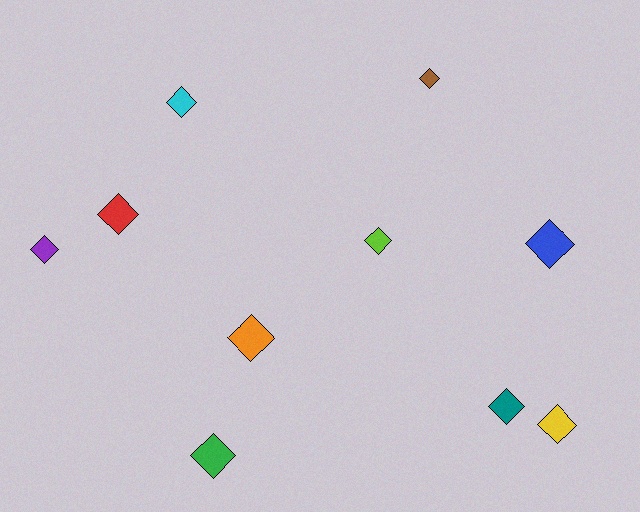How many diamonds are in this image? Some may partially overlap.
There are 10 diamonds.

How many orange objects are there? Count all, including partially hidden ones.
There is 1 orange object.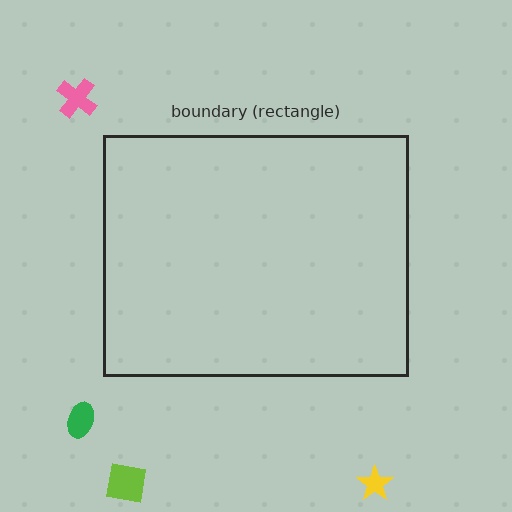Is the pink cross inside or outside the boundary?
Outside.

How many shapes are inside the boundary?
0 inside, 4 outside.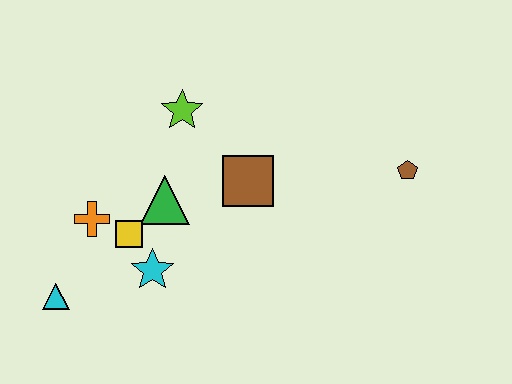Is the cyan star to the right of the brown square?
No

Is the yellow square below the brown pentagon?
Yes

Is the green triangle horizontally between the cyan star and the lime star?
Yes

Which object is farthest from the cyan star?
The brown pentagon is farthest from the cyan star.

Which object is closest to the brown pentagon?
The brown square is closest to the brown pentagon.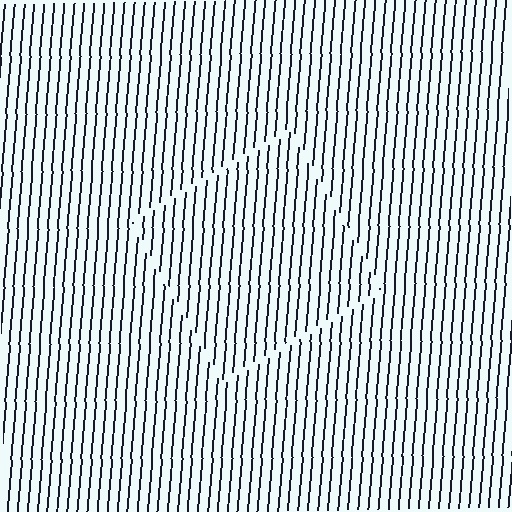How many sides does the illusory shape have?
4 sides — the line-ends trace a square.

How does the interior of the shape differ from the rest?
The interior of the shape contains the same grating, shifted by half a period — the contour is defined by the phase discontinuity where line-ends from the inner and outer gratings abut.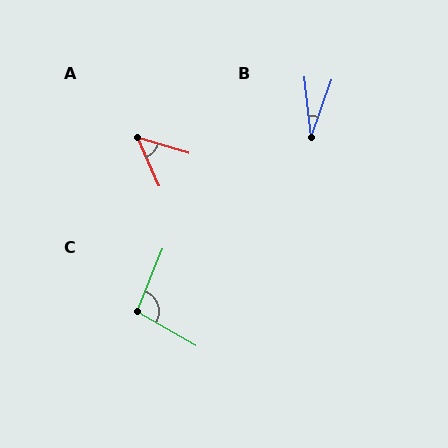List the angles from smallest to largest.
B (25°), A (49°), C (98°).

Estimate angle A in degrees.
Approximately 49 degrees.